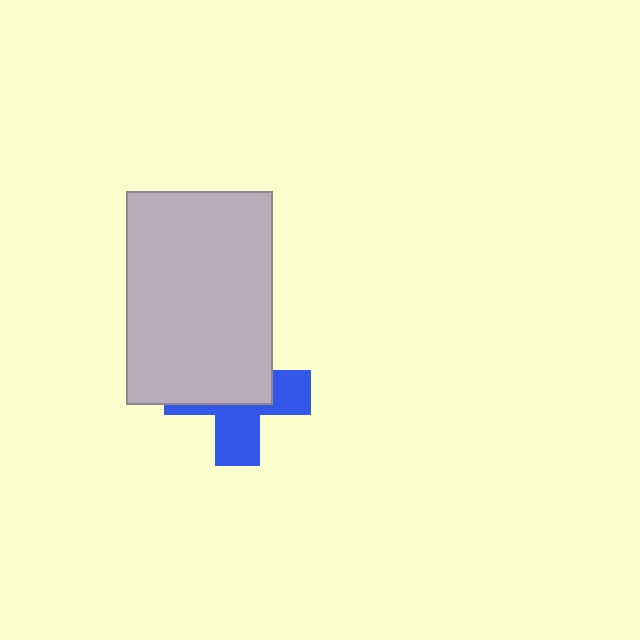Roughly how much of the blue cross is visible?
About half of it is visible (roughly 45%).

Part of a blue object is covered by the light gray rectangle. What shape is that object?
It is a cross.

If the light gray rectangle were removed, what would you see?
You would see the complete blue cross.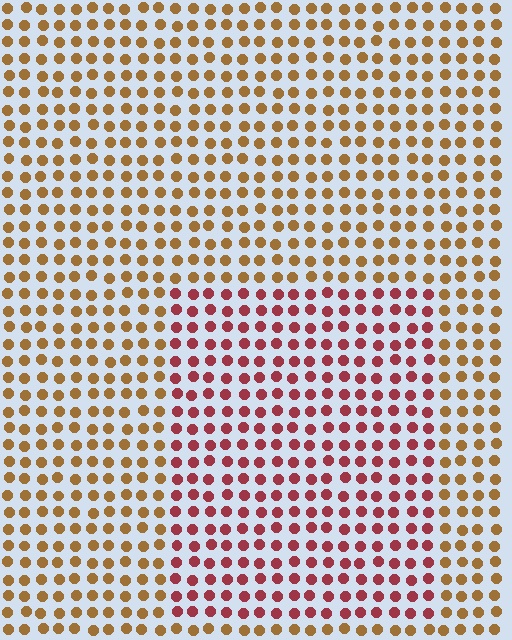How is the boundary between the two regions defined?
The boundary is defined purely by a slight shift in hue (about 44 degrees). Spacing, size, and orientation are identical on both sides.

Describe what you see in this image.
The image is filled with small brown elements in a uniform arrangement. A rectangle-shaped region is visible where the elements are tinted to a slightly different hue, forming a subtle color boundary.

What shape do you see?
I see a rectangle.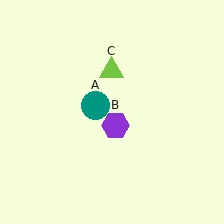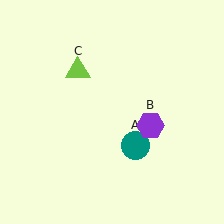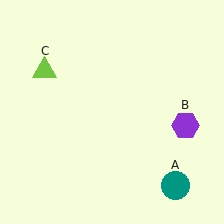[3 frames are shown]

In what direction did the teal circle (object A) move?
The teal circle (object A) moved down and to the right.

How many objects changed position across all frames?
3 objects changed position: teal circle (object A), purple hexagon (object B), lime triangle (object C).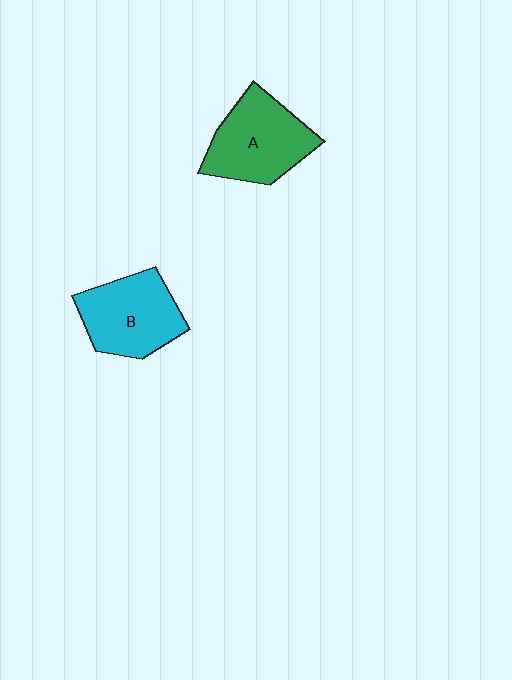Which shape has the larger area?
Shape A (green).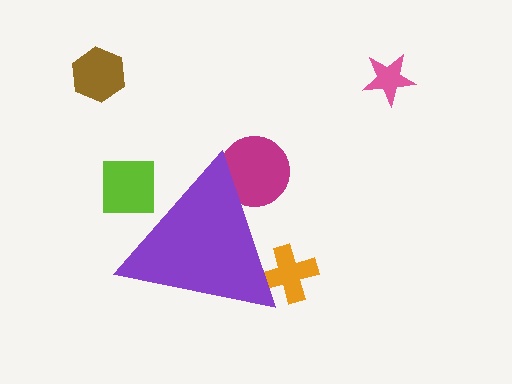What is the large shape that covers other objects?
A purple triangle.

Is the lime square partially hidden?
Yes, the lime square is partially hidden behind the purple triangle.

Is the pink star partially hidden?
No, the pink star is fully visible.